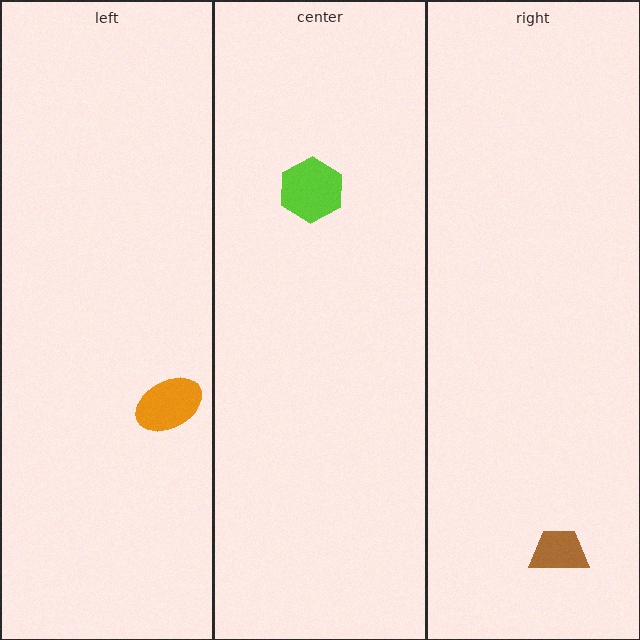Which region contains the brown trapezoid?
The right region.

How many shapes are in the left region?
1.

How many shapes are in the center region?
1.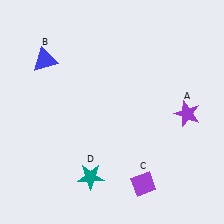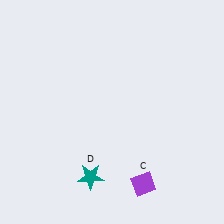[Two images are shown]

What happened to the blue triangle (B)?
The blue triangle (B) was removed in Image 2. It was in the top-left area of Image 1.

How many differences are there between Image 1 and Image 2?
There are 2 differences between the two images.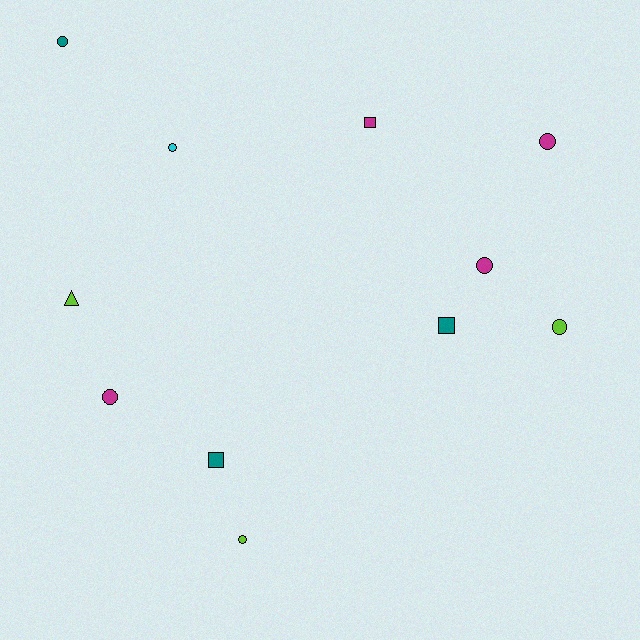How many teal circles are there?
There is 1 teal circle.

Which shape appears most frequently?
Circle, with 7 objects.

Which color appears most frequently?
Magenta, with 4 objects.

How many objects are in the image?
There are 11 objects.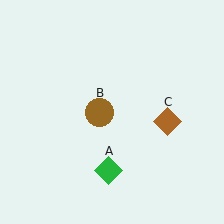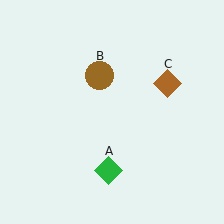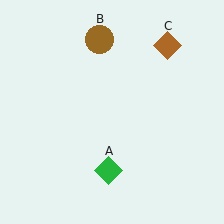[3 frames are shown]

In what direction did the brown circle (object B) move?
The brown circle (object B) moved up.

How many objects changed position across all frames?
2 objects changed position: brown circle (object B), brown diamond (object C).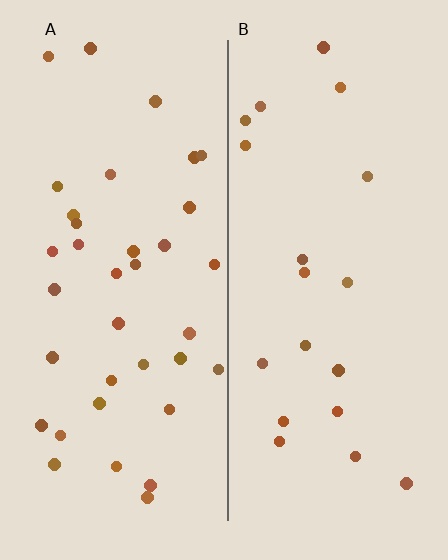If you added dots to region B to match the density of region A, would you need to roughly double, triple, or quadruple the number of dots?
Approximately double.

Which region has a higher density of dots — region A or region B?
A (the left).